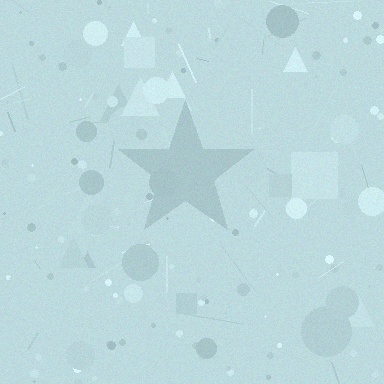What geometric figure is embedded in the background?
A star is embedded in the background.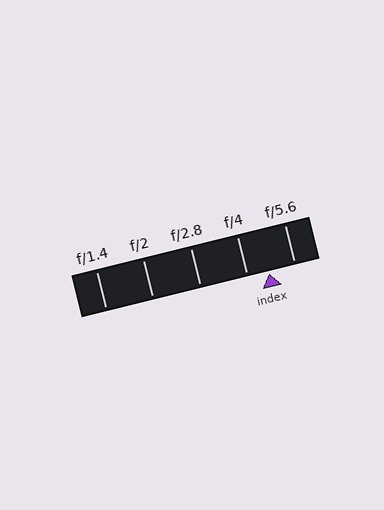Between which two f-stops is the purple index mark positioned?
The index mark is between f/4 and f/5.6.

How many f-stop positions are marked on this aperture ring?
There are 5 f-stop positions marked.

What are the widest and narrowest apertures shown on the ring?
The widest aperture shown is f/1.4 and the narrowest is f/5.6.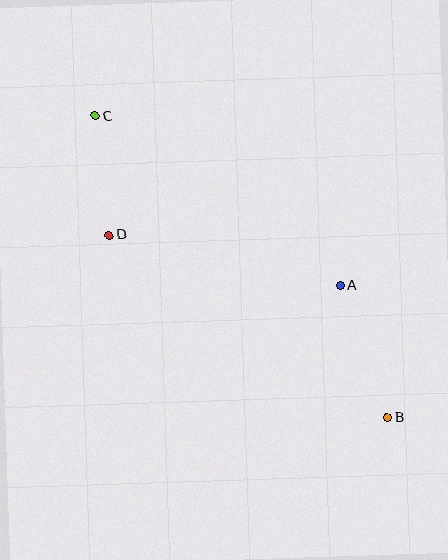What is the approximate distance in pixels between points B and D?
The distance between B and D is approximately 333 pixels.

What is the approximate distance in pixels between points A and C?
The distance between A and C is approximately 298 pixels.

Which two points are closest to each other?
Points C and D are closest to each other.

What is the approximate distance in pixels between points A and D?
The distance between A and D is approximately 237 pixels.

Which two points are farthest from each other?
Points B and C are farthest from each other.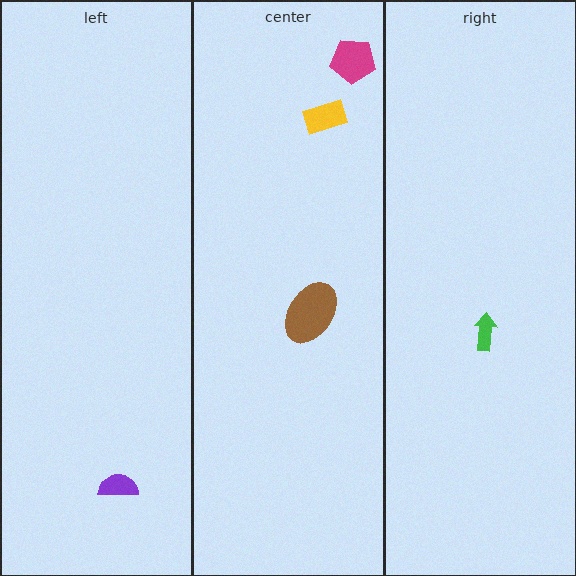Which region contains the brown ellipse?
The center region.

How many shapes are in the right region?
1.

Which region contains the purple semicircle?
The left region.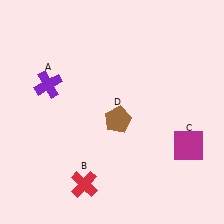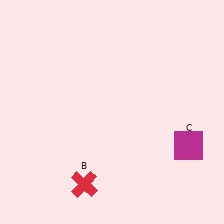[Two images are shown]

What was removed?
The purple cross (A), the brown pentagon (D) were removed in Image 2.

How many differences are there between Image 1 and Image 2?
There are 2 differences between the two images.